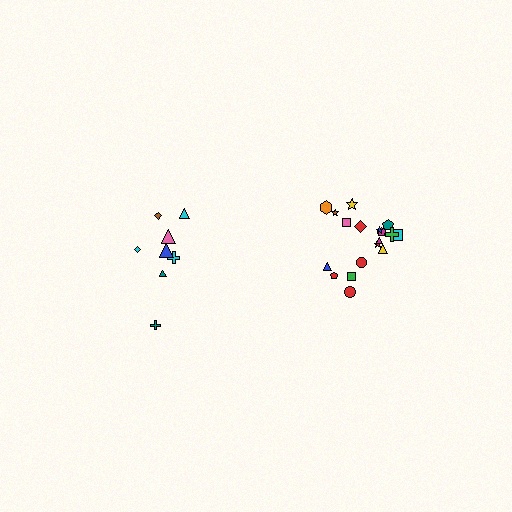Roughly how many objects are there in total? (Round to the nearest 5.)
Roughly 25 objects in total.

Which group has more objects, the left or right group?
The right group.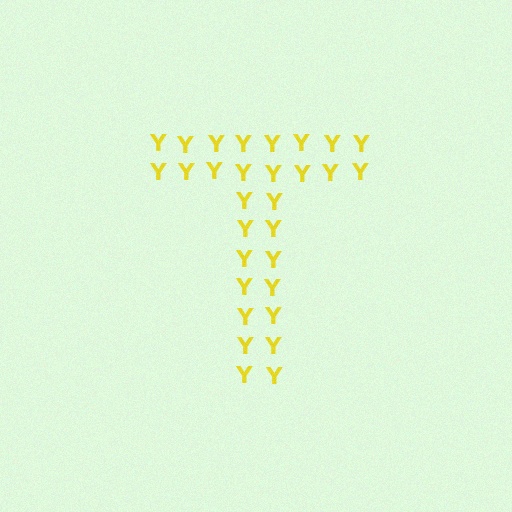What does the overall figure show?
The overall figure shows the letter T.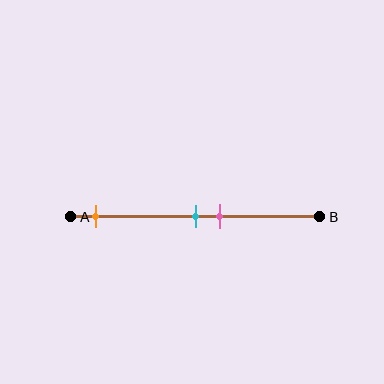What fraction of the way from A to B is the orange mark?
The orange mark is approximately 10% (0.1) of the way from A to B.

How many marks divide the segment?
There are 3 marks dividing the segment.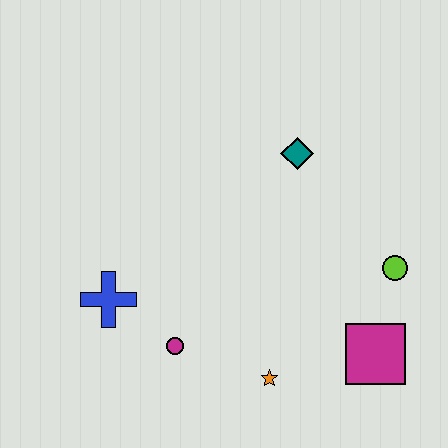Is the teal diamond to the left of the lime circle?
Yes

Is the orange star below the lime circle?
Yes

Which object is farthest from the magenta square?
The blue cross is farthest from the magenta square.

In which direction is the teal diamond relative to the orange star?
The teal diamond is above the orange star.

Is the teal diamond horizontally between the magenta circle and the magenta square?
Yes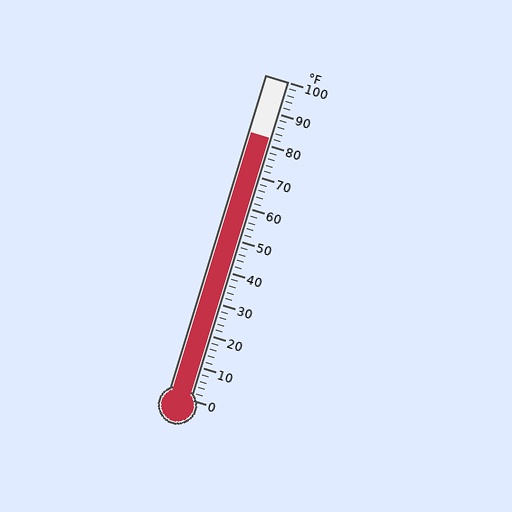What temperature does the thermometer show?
The thermometer shows approximately 82°F.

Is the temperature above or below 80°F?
The temperature is above 80°F.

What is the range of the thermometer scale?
The thermometer scale ranges from 0°F to 100°F.